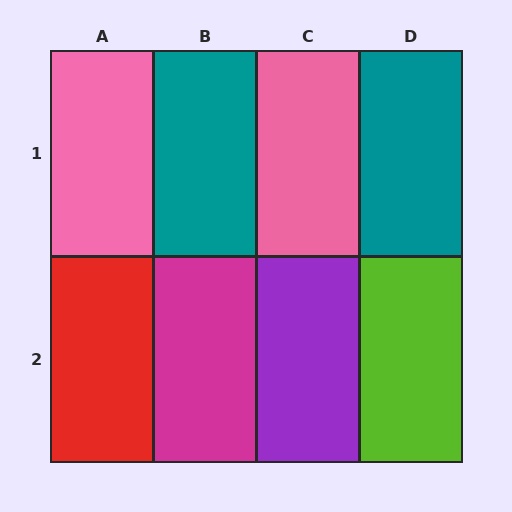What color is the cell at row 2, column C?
Purple.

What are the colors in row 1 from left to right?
Pink, teal, pink, teal.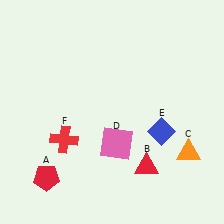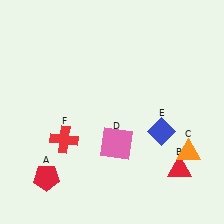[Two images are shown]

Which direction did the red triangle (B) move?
The red triangle (B) moved right.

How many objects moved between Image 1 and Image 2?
1 object moved between the two images.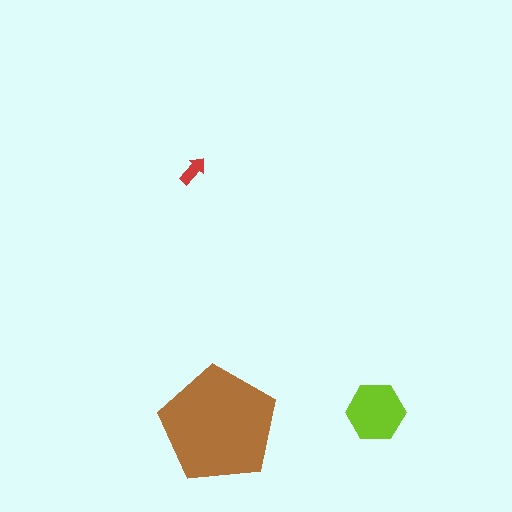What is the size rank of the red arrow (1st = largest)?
3rd.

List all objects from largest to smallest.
The brown pentagon, the lime hexagon, the red arrow.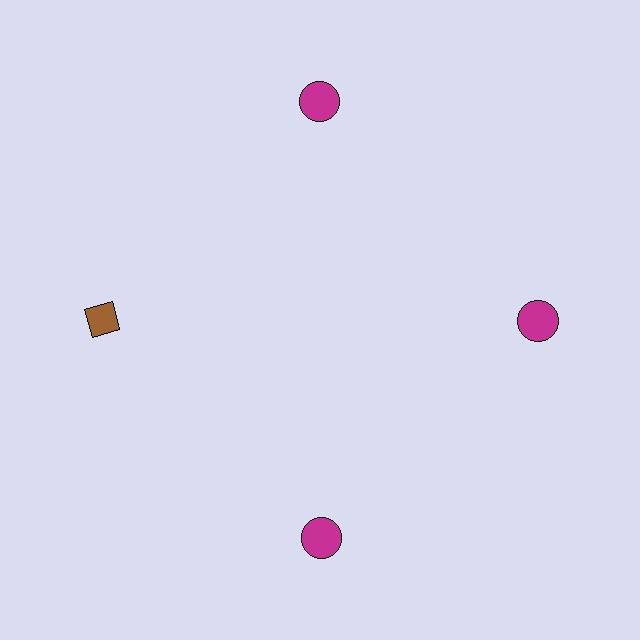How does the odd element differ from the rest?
It differs in both color (brown instead of magenta) and shape (diamond instead of circle).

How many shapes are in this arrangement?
There are 4 shapes arranged in a ring pattern.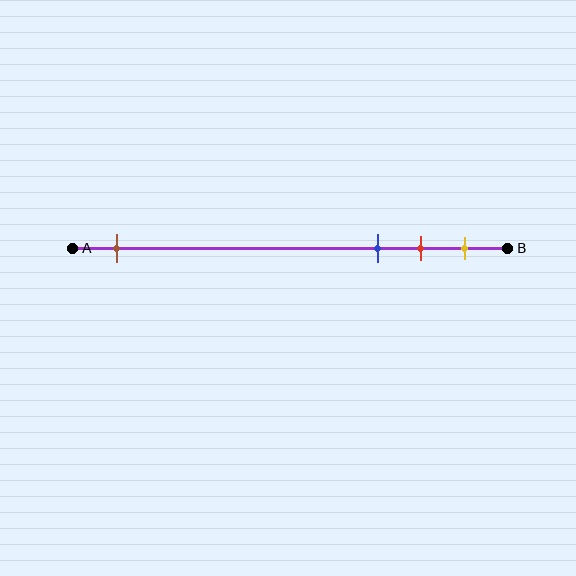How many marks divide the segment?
There are 4 marks dividing the segment.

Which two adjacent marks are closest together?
The red and yellow marks are the closest adjacent pair.